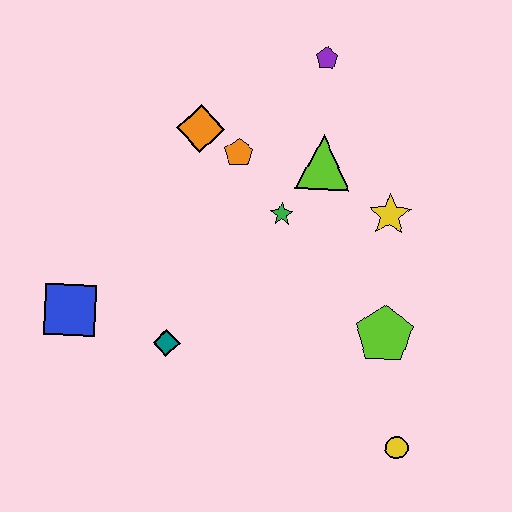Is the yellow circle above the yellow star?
No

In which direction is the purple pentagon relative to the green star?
The purple pentagon is above the green star.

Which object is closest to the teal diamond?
The blue square is closest to the teal diamond.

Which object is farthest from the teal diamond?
The purple pentagon is farthest from the teal diamond.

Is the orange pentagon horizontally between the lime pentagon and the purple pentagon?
No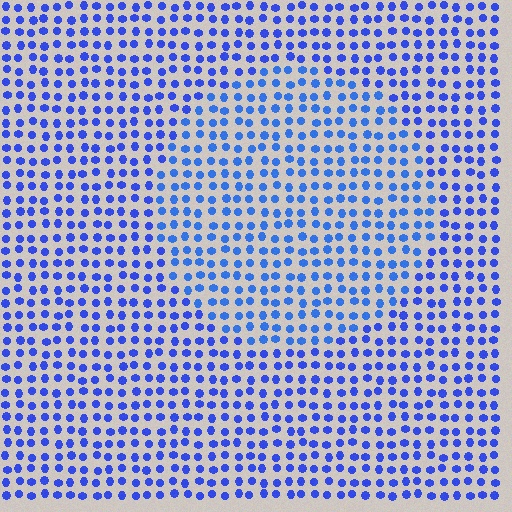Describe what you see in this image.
The image is filled with small blue elements in a uniform arrangement. A circle-shaped region is visible where the elements are tinted to a slightly different hue, forming a subtle color boundary.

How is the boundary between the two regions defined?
The boundary is defined purely by a slight shift in hue (about 14 degrees). Spacing, size, and orientation are identical on both sides.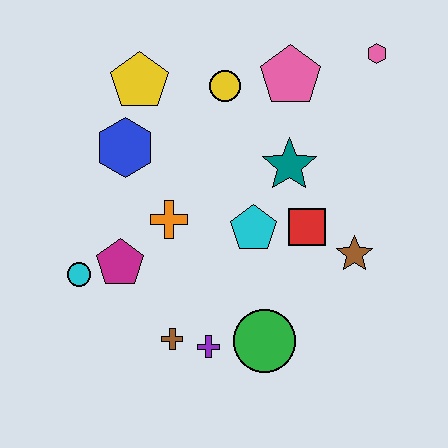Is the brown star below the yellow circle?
Yes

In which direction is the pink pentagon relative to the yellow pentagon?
The pink pentagon is to the right of the yellow pentagon.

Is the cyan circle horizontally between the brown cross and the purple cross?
No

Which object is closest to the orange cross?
The magenta pentagon is closest to the orange cross.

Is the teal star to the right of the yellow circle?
Yes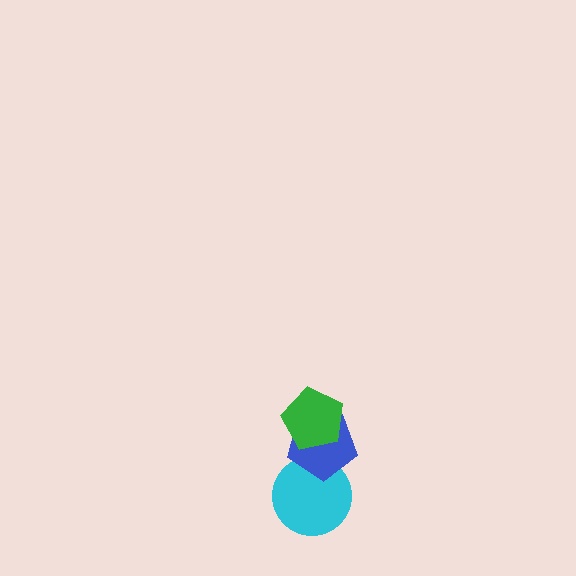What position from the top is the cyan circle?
The cyan circle is 3rd from the top.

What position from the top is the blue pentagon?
The blue pentagon is 2nd from the top.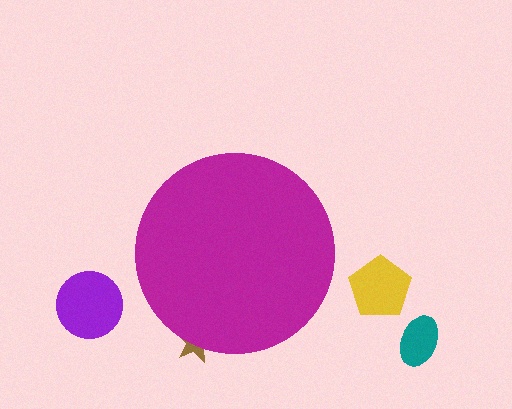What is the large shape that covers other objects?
A magenta circle.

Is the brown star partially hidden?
Yes, the brown star is partially hidden behind the magenta circle.